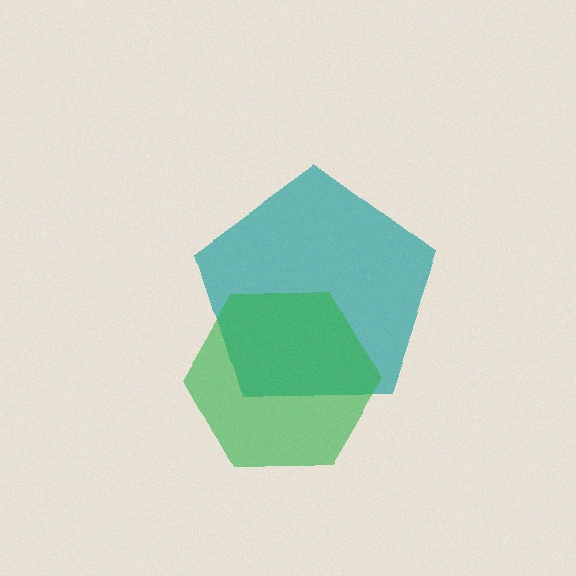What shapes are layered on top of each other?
The layered shapes are: a teal pentagon, a green hexagon.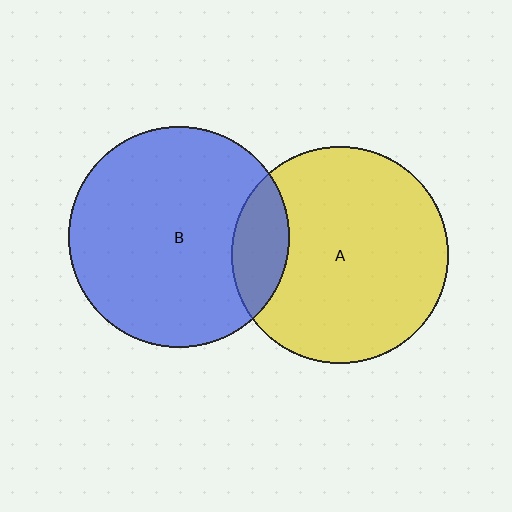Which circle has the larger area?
Circle B (blue).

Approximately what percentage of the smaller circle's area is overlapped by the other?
Approximately 15%.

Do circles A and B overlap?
Yes.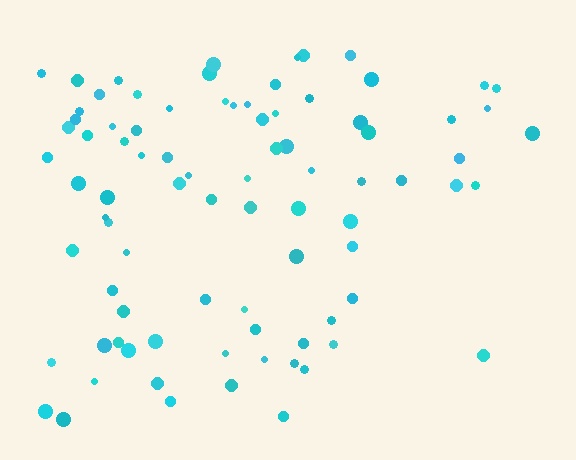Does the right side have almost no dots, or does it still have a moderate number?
Still a moderate number, just noticeably fewer than the left.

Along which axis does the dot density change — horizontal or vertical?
Horizontal.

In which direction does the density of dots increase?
From right to left, with the left side densest.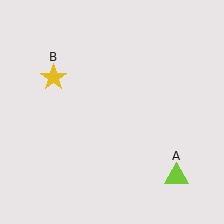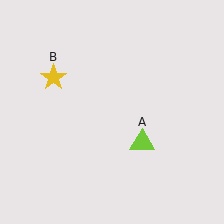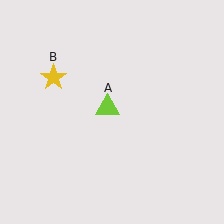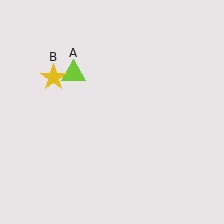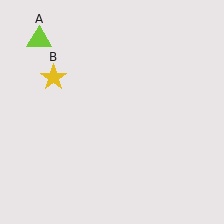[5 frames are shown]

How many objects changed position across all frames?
1 object changed position: lime triangle (object A).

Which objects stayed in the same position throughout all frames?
Yellow star (object B) remained stationary.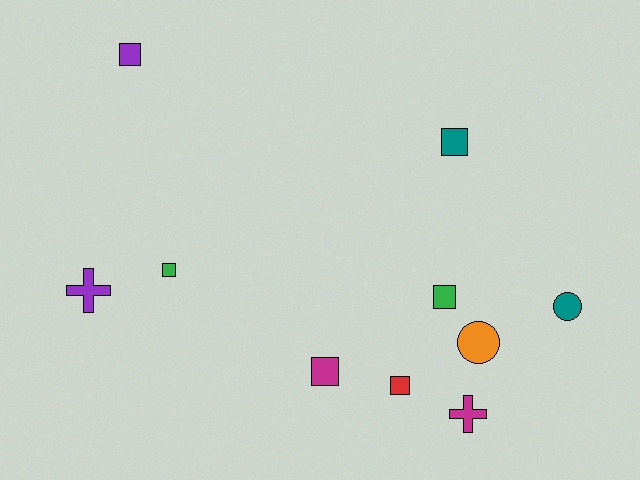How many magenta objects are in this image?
There are 2 magenta objects.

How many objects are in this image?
There are 10 objects.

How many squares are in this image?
There are 6 squares.